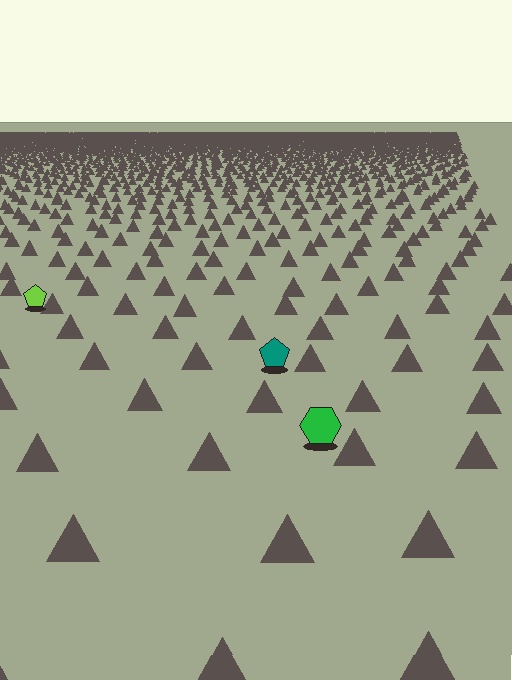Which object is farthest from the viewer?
The lime pentagon is farthest from the viewer. It appears smaller and the ground texture around it is denser.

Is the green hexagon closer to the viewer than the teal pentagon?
Yes. The green hexagon is closer — you can tell from the texture gradient: the ground texture is coarser near it.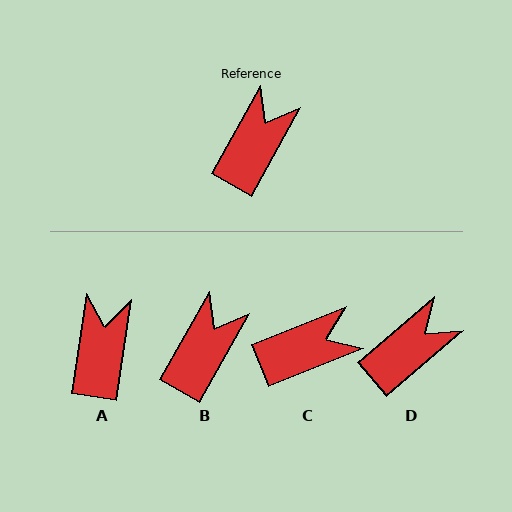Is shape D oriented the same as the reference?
No, it is off by about 20 degrees.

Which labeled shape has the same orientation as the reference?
B.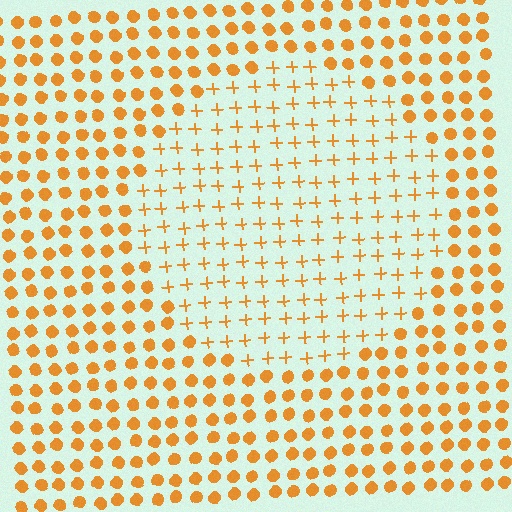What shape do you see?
I see a circle.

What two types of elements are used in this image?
The image uses plus signs inside the circle region and circles outside it.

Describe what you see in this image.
The image is filled with small orange elements arranged in a uniform grid. A circle-shaped region contains plus signs, while the surrounding area contains circles. The boundary is defined purely by the change in element shape.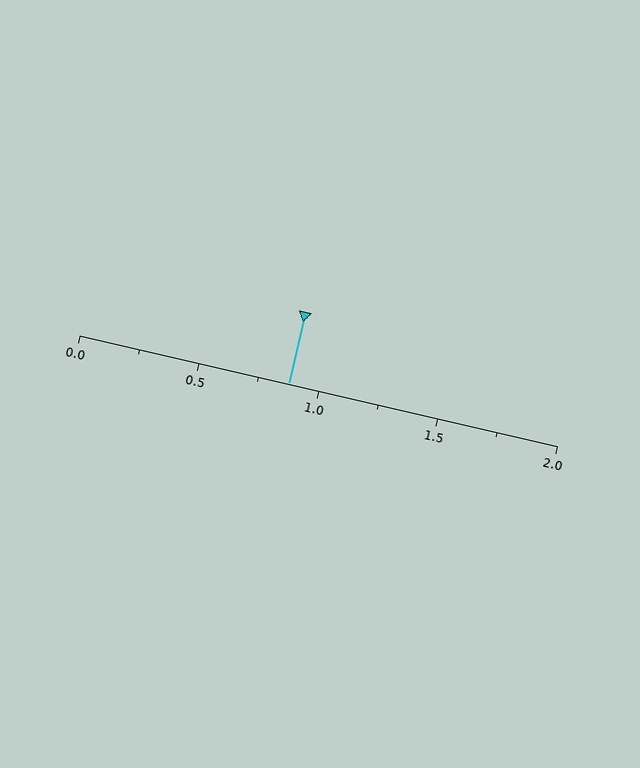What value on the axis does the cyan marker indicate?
The marker indicates approximately 0.88.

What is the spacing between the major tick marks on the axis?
The major ticks are spaced 0.5 apart.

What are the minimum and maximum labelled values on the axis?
The axis runs from 0.0 to 2.0.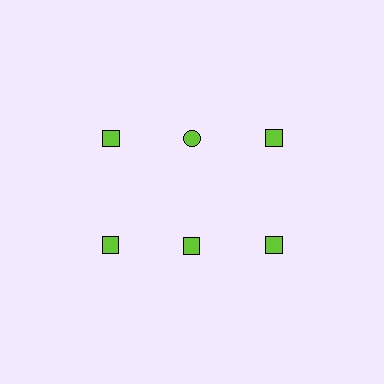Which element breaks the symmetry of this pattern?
The lime circle in the top row, second from left column breaks the symmetry. All other shapes are lime squares.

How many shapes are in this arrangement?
There are 6 shapes arranged in a grid pattern.